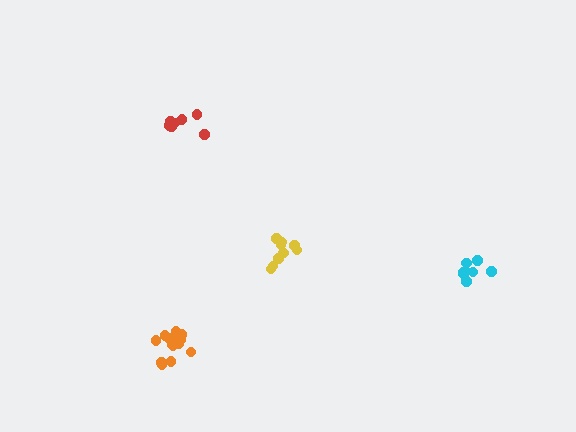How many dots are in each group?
Group 1: 7 dots, Group 2: 8 dots, Group 3: 13 dots, Group 4: 9 dots (37 total).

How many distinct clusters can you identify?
There are 4 distinct clusters.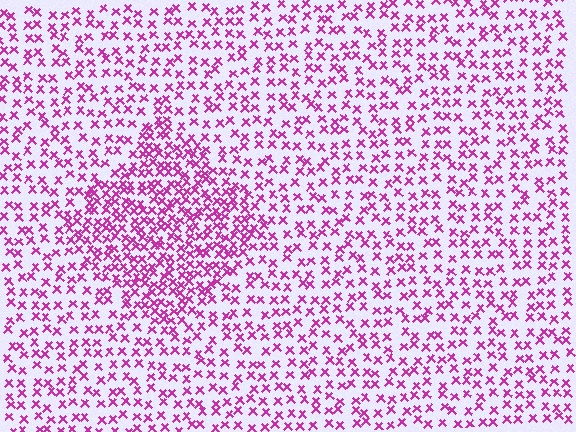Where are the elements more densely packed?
The elements are more densely packed inside the diamond boundary.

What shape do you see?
I see a diamond.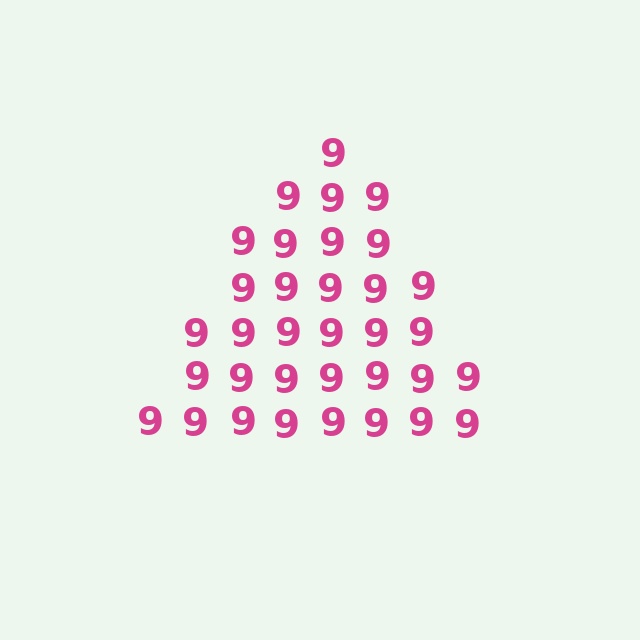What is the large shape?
The large shape is a triangle.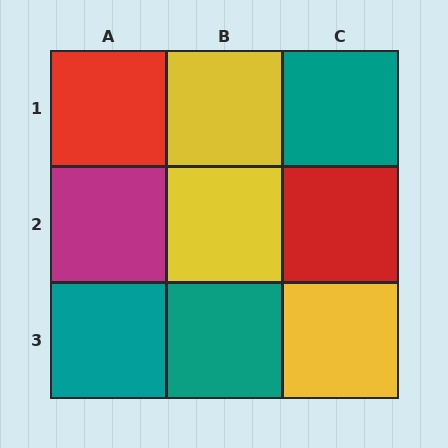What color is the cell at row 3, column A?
Teal.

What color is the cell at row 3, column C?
Yellow.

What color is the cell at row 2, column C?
Red.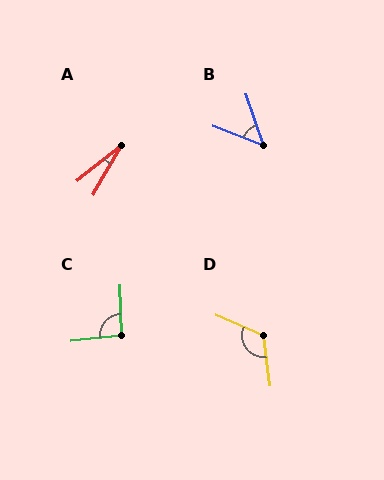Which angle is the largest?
D, at approximately 120 degrees.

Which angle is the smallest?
A, at approximately 20 degrees.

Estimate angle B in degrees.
Approximately 50 degrees.